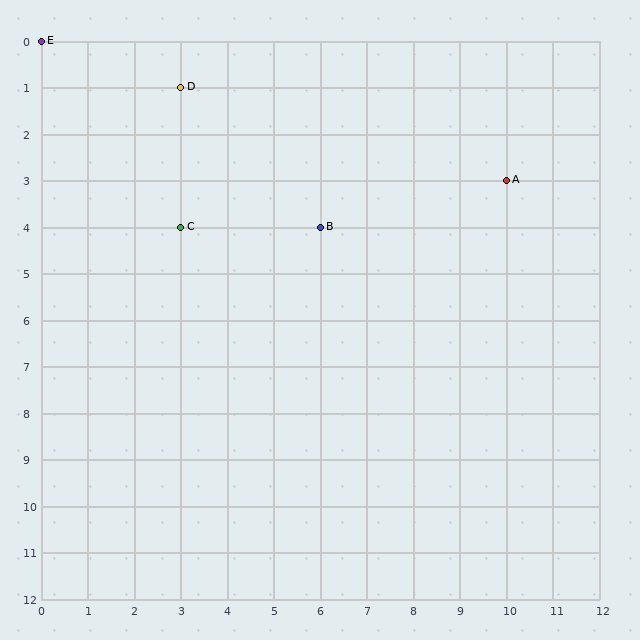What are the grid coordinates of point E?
Point E is at grid coordinates (0, 0).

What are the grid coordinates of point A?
Point A is at grid coordinates (10, 3).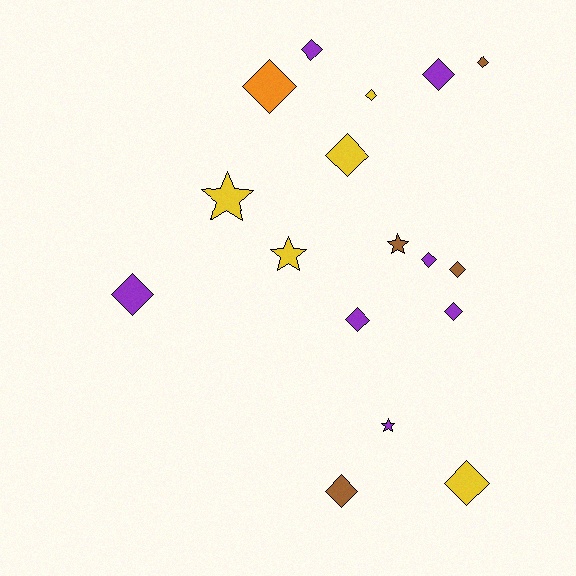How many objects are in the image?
There are 17 objects.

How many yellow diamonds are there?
There are 3 yellow diamonds.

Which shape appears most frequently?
Diamond, with 13 objects.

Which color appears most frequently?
Purple, with 7 objects.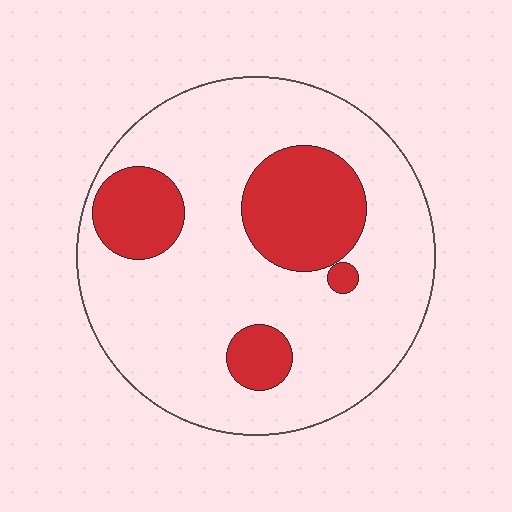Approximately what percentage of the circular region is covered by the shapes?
Approximately 25%.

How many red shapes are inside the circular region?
4.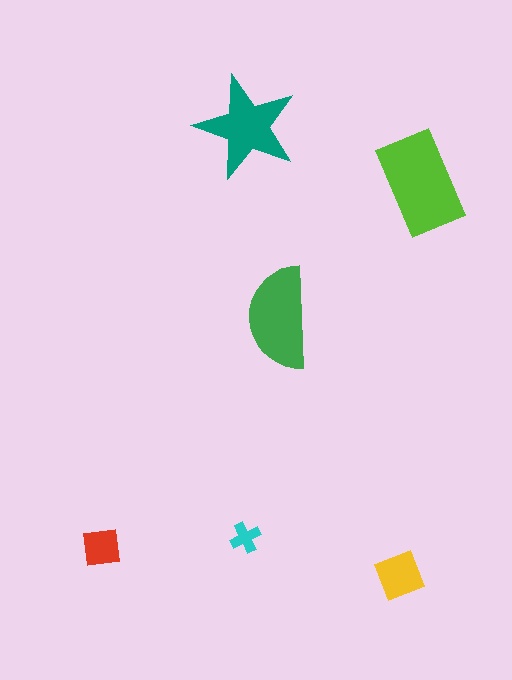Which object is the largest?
The lime rectangle.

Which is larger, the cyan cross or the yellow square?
The yellow square.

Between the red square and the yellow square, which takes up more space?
The yellow square.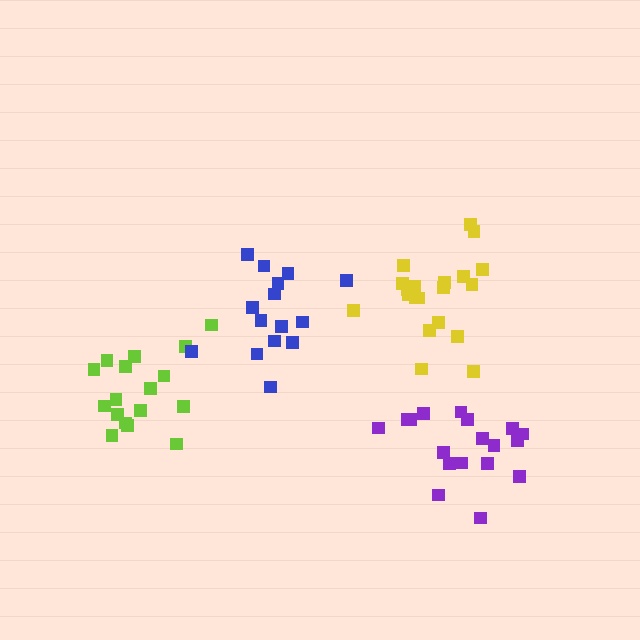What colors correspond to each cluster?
The clusters are colored: lime, blue, yellow, purple.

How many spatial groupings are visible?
There are 4 spatial groupings.